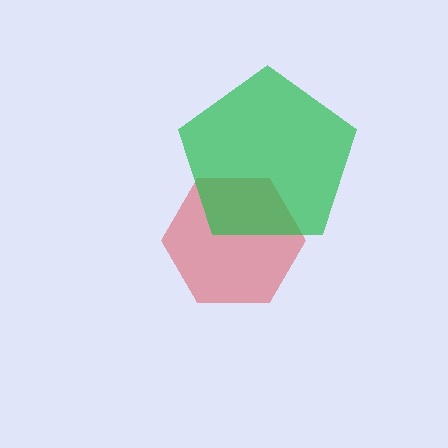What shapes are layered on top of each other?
The layered shapes are: a red hexagon, a green pentagon.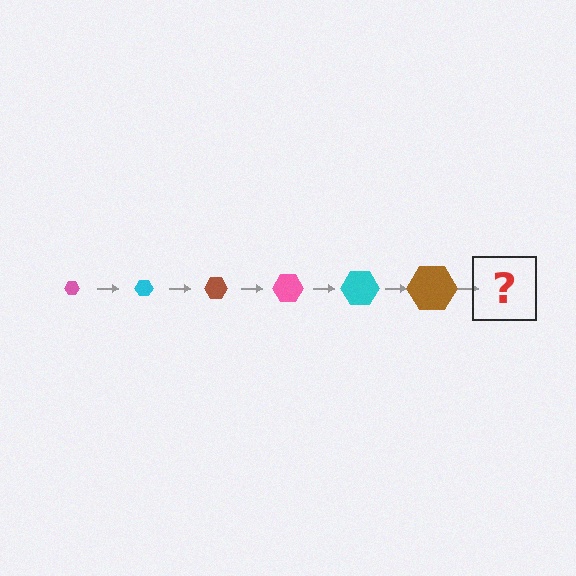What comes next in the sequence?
The next element should be a pink hexagon, larger than the previous one.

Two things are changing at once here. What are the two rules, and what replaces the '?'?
The two rules are that the hexagon grows larger each step and the color cycles through pink, cyan, and brown. The '?' should be a pink hexagon, larger than the previous one.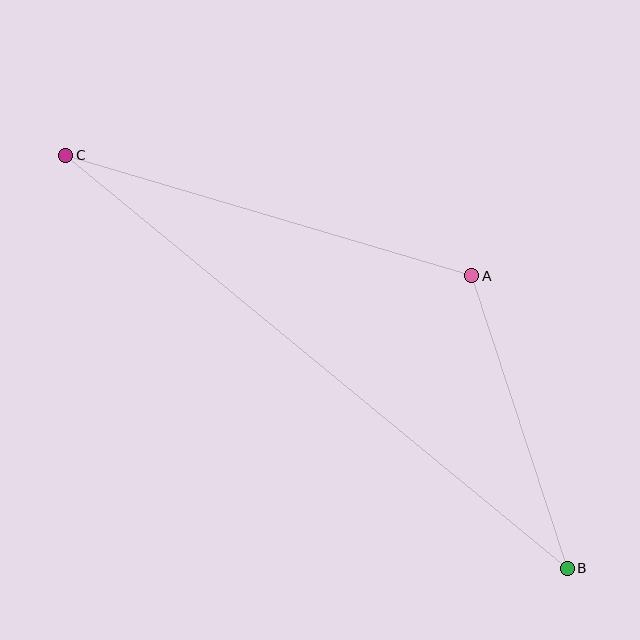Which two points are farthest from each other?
Points B and C are farthest from each other.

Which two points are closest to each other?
Points A and B are closest to each other.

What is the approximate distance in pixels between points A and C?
The distance between A and C is approximately 424 pixels.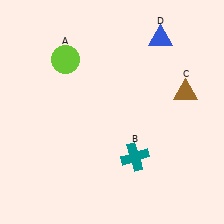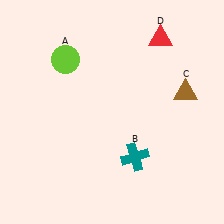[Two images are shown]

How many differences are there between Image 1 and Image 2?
There is 1 difference between the two images.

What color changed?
The triangle (D) changed from blue in Image 1 to red in Image 2.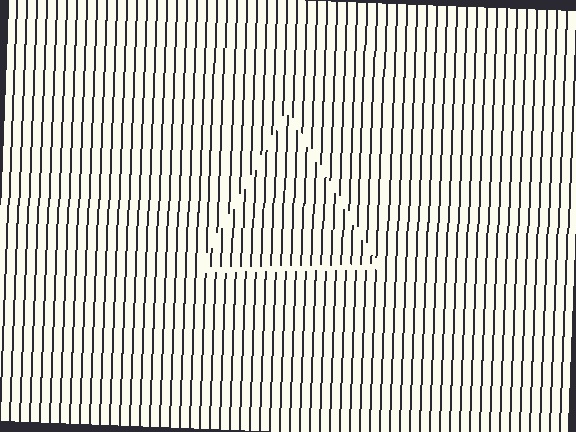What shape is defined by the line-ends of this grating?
An illusory triangle. The interior of the shape contains the same grating, shifted by half a period — the contour is defined by the phase discontinuity where line-ends from the inner and outer gratings abut.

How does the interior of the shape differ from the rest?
The interior of the shape contains the same grating, shifted by half a period — the contour is defined by the phase discontinuity where line-ends from the inner and outer gratings abut.